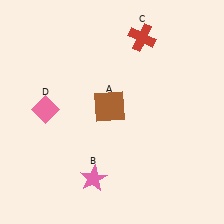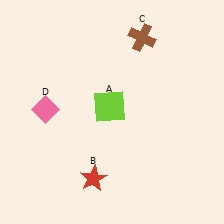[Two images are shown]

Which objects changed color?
A changed from brown to lime. B changed from pink to red. C changed from red to brown.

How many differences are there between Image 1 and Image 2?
There are 3 differences between the two images.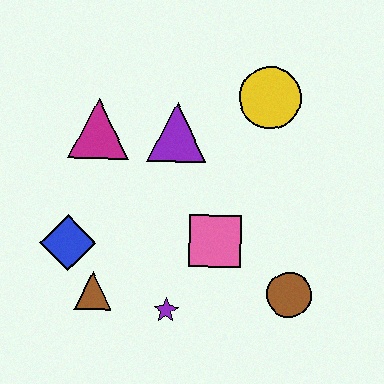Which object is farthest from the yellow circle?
The brown triangle is farthest from the yellow circle.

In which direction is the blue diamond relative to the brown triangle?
The blue diamond is above the brown triangle.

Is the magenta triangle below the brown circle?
No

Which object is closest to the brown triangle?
The blue diamond is closest to the brown triangle.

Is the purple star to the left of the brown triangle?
No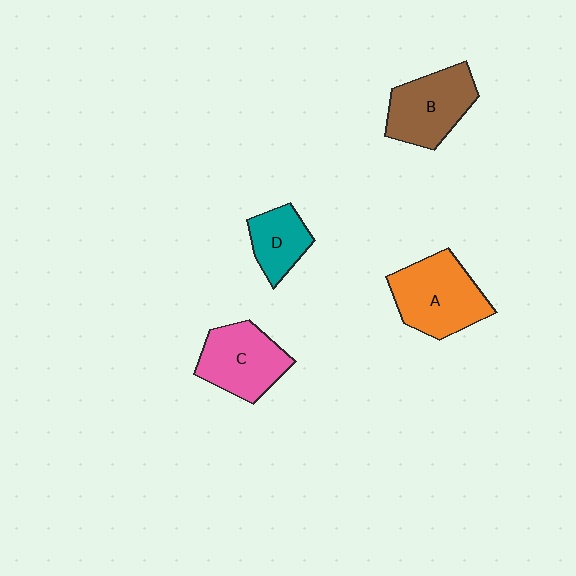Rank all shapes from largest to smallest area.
From largest to smallest: A (orange), B (brown), C (pink), D (teal).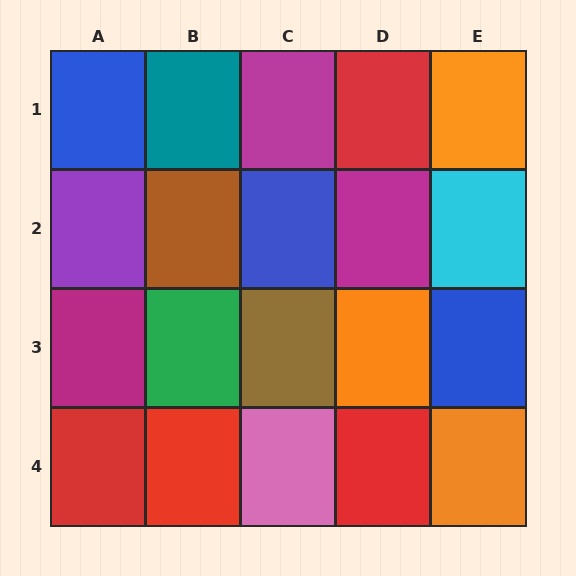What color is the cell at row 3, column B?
Green.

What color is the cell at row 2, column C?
Blue.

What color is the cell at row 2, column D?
Magenta.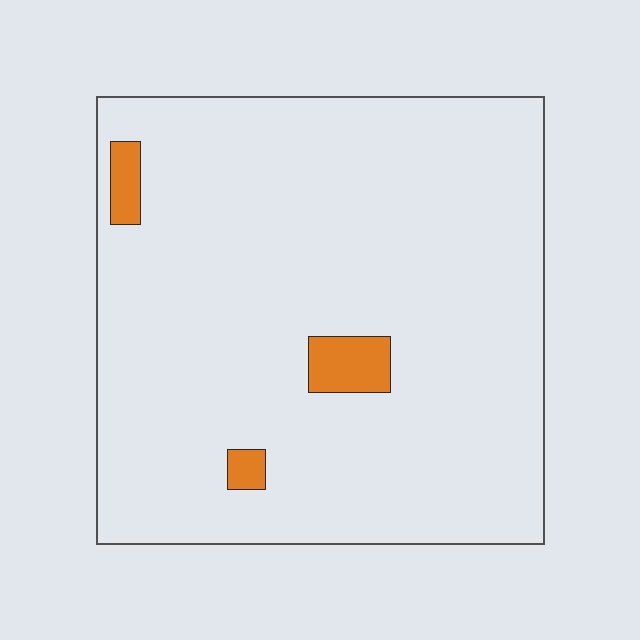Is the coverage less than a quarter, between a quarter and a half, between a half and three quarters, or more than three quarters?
Less than a quarter.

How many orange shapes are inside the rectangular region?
3.